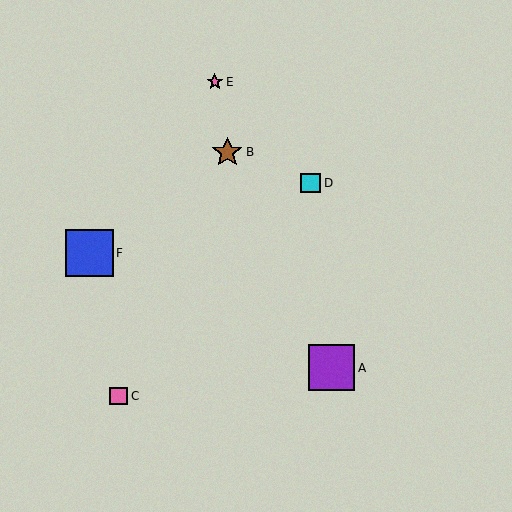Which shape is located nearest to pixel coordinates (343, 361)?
The purple square (labeled A) at (332, 368) is nearest to that location.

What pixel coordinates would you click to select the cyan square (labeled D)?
Click at (311, 183) to select the cyan square D.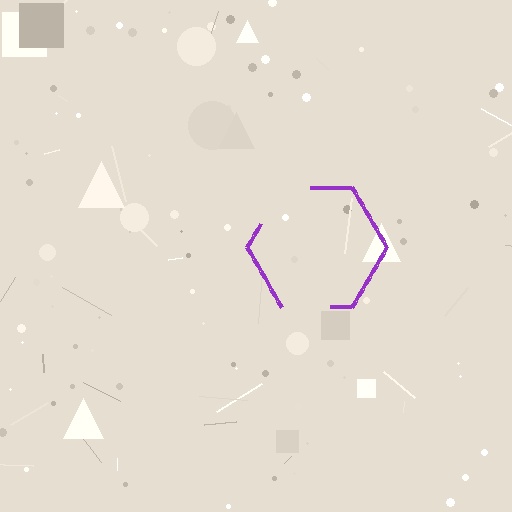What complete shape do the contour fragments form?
The contour fragments form a hexagon.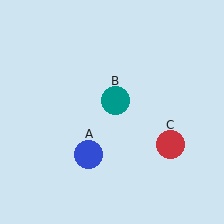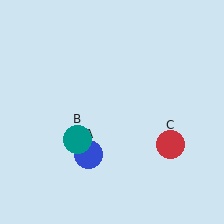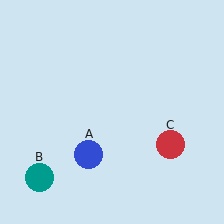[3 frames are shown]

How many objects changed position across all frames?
1 object changed position: teal circle (object B).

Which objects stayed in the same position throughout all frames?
Blue circle (object A) and red circle (object C) remained stationary.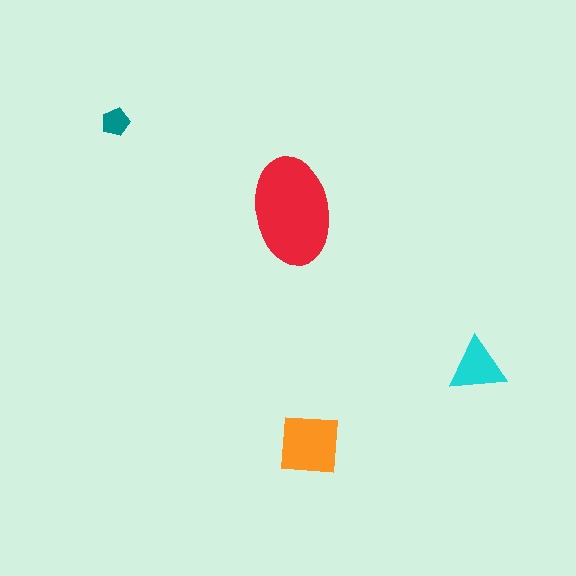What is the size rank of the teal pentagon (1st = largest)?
4th.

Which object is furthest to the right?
The cyan triangle is rightmost.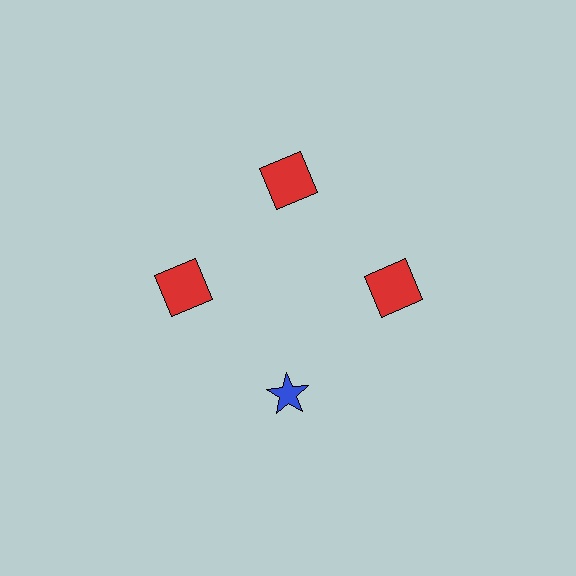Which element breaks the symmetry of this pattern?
The blue star at roughly the 6 o'clock position breaks the symmetry. All other shapes are red squares.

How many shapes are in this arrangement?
There are 4 shapes arranged in a ring pattern.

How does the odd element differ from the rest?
It differs in both color (blue instead of red) and shape (star instead of square).